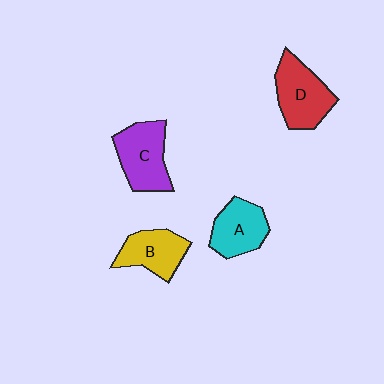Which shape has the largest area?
Shape D (red).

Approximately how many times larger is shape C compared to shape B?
Approximately 1.2 times.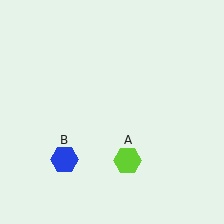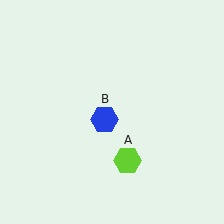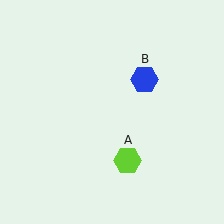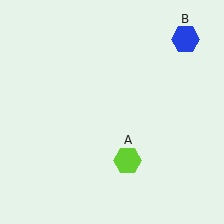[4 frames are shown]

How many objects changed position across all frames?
1 object changed position: blue hexagon (object B).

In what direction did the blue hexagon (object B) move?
The blue hexagon (object B) moved up and to the right.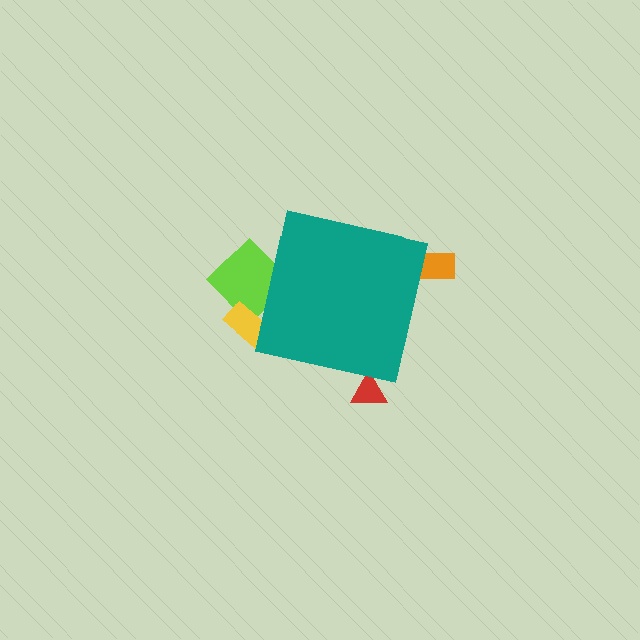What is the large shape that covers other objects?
A teal square.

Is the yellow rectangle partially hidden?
Yes, the yellow rectangle is partially hidden behind the teal square.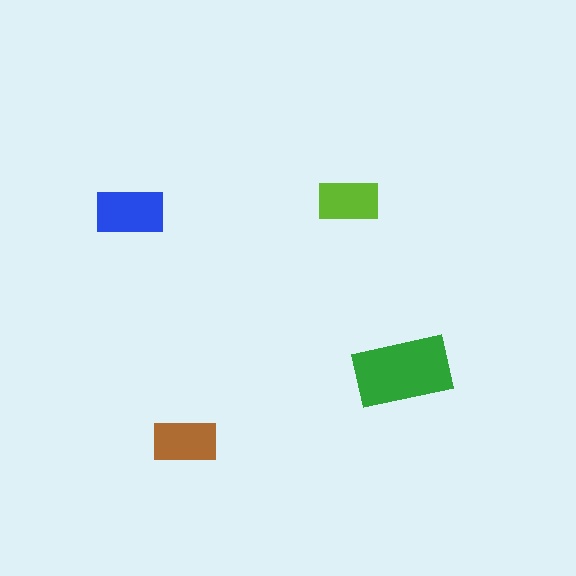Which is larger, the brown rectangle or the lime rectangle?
The brown one.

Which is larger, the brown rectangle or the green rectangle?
The green one.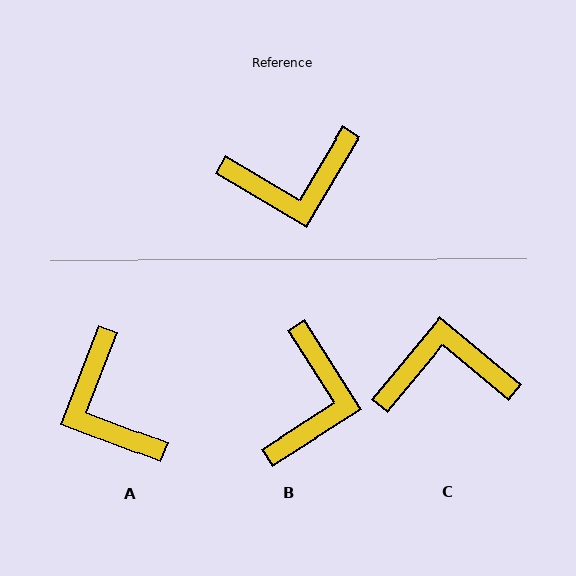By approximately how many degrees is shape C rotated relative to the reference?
Approximately 171 degrees counter-clockwise.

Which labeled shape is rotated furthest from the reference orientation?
C, about 171 degrees away.